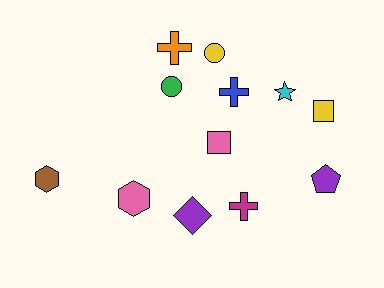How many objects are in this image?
There are 12 objects.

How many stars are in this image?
There is 1 star.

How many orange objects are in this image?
There is 1 orange object.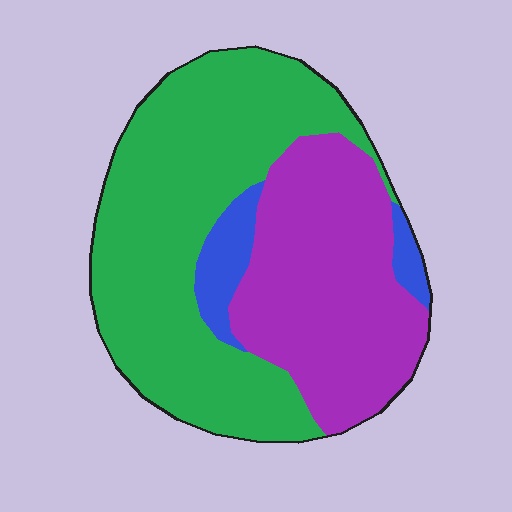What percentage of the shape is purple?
Purple covers about 40% of the shape.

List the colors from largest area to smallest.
From largest to smallest: green, purple, blue.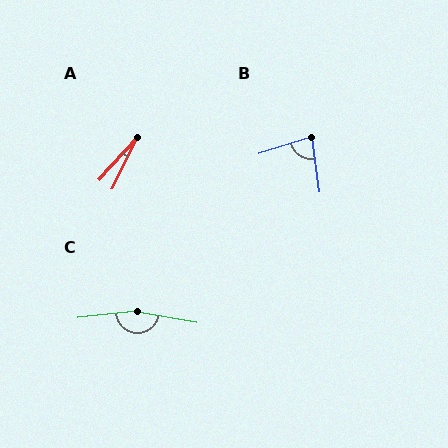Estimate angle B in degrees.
Approximately 80 degrees.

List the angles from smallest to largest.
A (15°), B (80°), C (164°).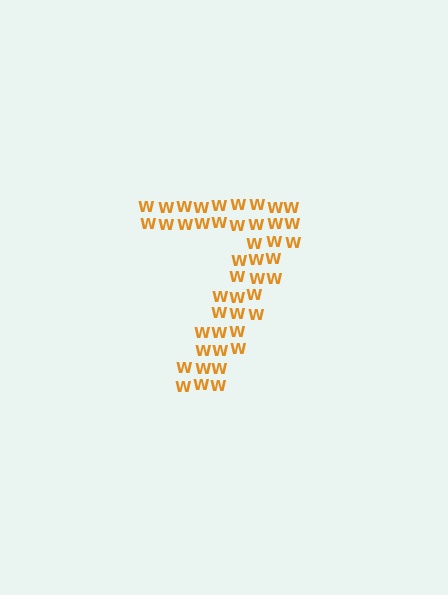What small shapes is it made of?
It is made of small letter W's.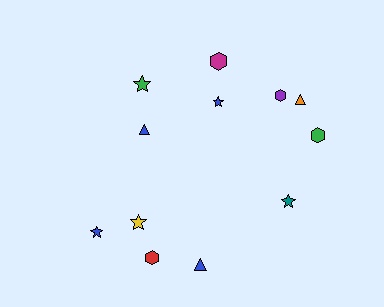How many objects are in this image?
There are 12 objects.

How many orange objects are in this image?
There is 1 orange object.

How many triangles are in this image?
There are 3 triangles.